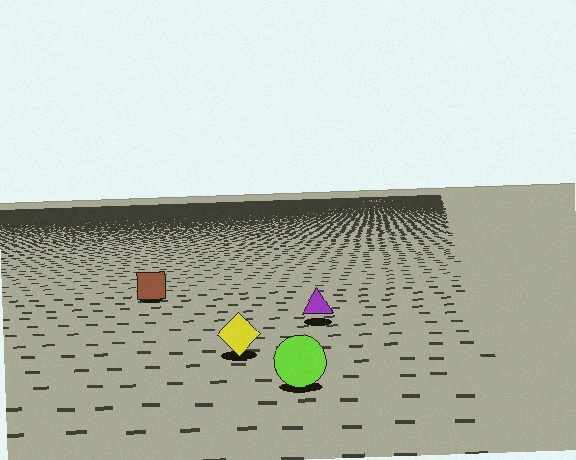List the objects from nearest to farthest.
From nearest to farthest: the lime circle, the yellow diamond, the purple triangle, the brown square.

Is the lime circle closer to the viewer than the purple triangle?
Yes. The lime circle is closer — you can tell from the texture gradient: the ground texture is coarser near it.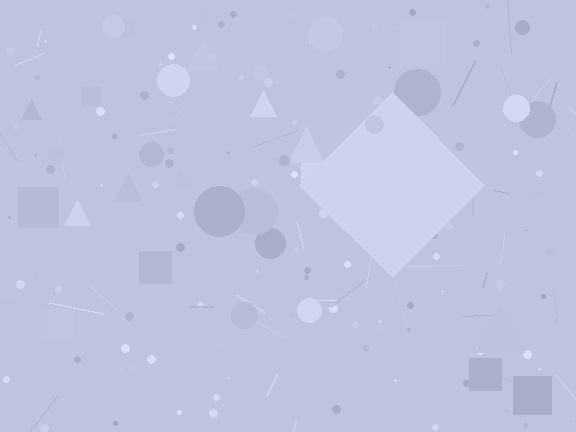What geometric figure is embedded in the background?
A diamond is embedded in the background.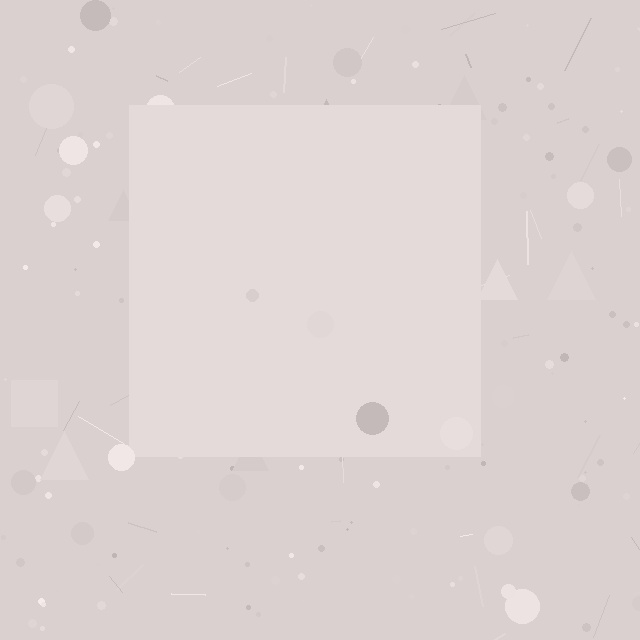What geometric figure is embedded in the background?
A square is embedded in the background.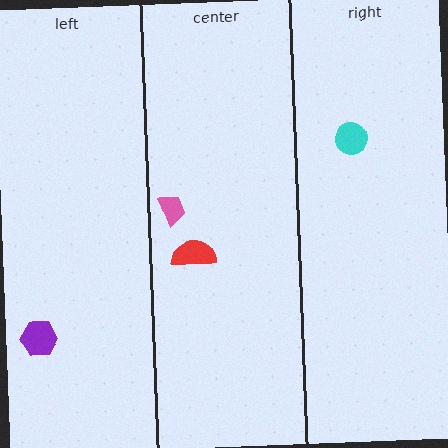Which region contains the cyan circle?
The right region.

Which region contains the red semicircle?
The center region.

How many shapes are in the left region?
1.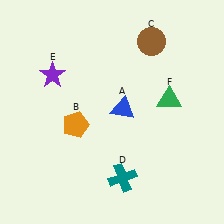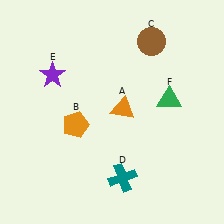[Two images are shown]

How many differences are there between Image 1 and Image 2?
There is 1 difference between the two images.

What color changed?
The triangle (A) changed from blue in Image 1 to orange in Image 2.